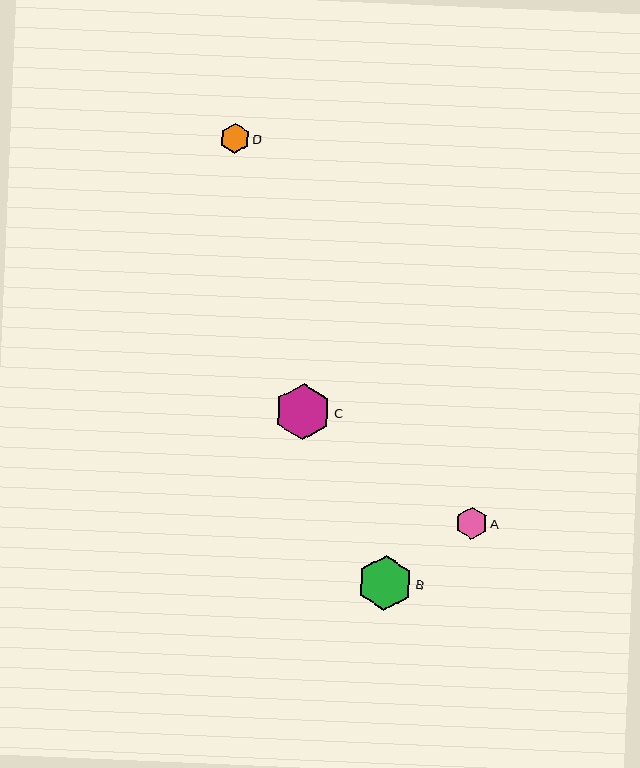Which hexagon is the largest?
Hexagon C is the largest with a size of approximately 57 pixels.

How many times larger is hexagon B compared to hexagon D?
Hexagon B is approximately 1.8 times the size of hexagon D.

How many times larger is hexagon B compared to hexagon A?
Hexagon B is approximately 1.7 times the size of hexagon A.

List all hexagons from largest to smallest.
From largest to smallest: C, B, A, D.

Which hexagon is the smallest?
Hexagon D is the smallest with a size of approximately 30 pixels.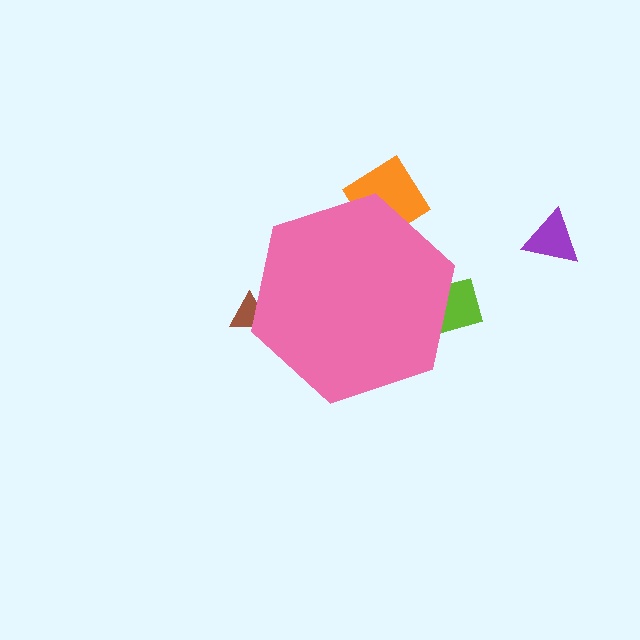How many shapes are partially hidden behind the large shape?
3 shapes are partially hidden.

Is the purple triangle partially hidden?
No, the purple triangle is fully visible.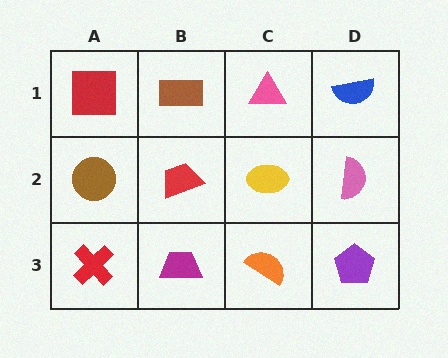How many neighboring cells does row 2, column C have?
4.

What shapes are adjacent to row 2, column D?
A blue semicircle (row 1, column D), a purple pentagon (row 3, column D), a yellow ellipse (row 2, column C).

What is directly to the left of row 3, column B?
A red cross.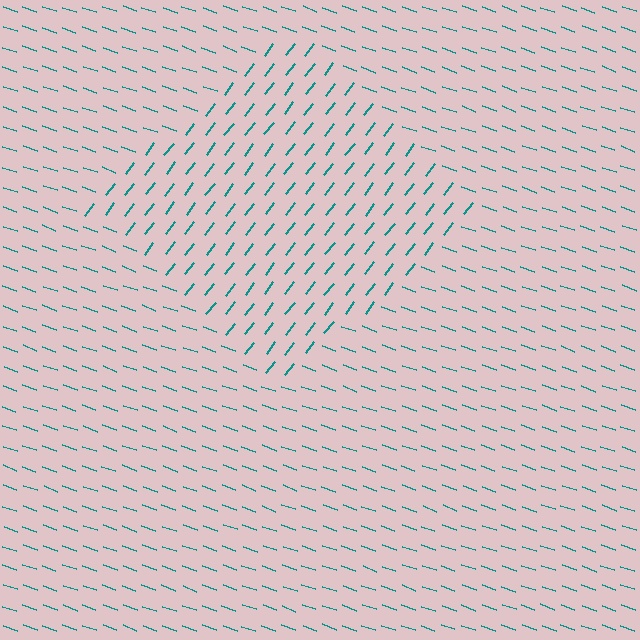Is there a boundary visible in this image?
Yes, there is a texture boundary formed by a change in line orientation.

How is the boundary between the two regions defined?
The boundary is defined purely by a change in line orientation (approximately 72 degrees difference). All lines are the same color and thickness.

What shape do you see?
I see a diamond.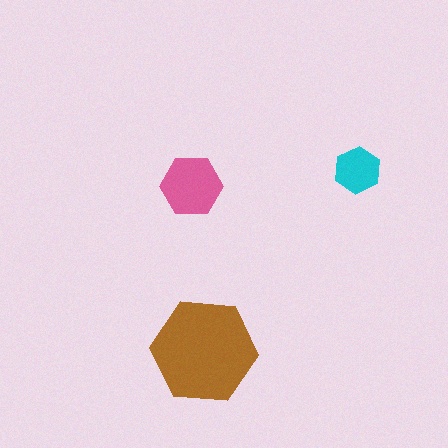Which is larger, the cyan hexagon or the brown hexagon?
The brown one.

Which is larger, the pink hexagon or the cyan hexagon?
The pink one.